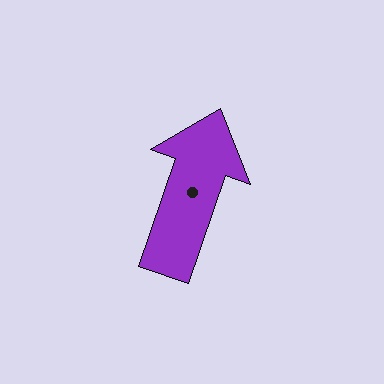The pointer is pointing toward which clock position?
Roughly 1 o'clock.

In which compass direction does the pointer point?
North.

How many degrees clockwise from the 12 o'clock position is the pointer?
Approximately 19 degrees.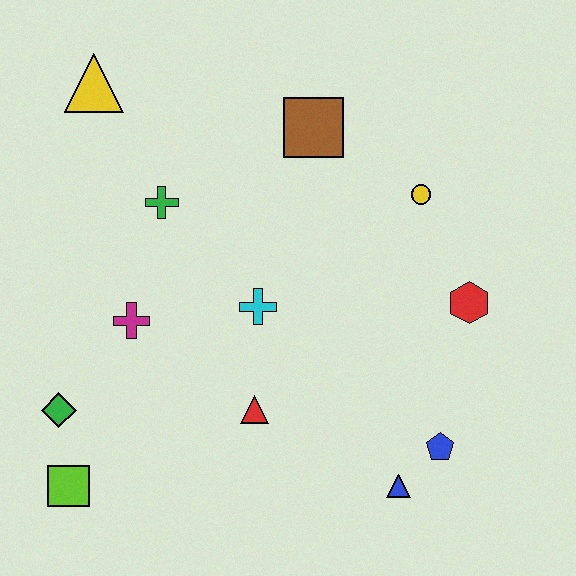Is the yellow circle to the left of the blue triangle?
No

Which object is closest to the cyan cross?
The red triangle is closest to the cyan cross.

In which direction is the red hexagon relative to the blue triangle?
The red hexagon is above the blue triangle.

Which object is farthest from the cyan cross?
The yellow triangle is farthest from the cyan cross.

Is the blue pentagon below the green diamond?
Yes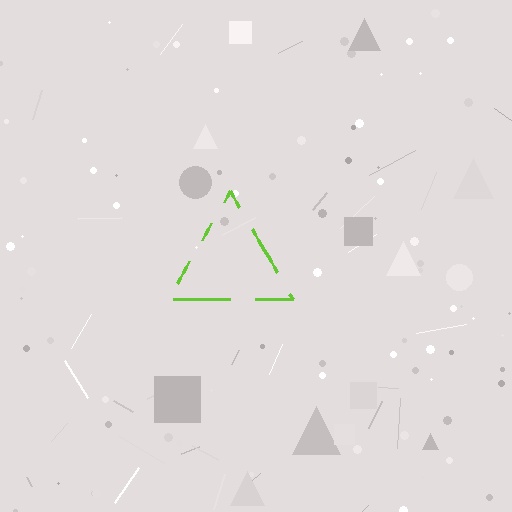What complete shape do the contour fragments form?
The contour fragments form a triangle.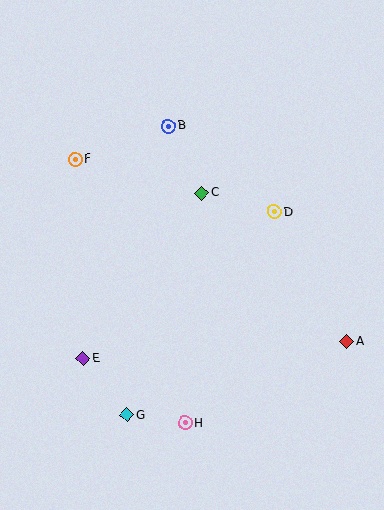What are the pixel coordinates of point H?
Point H is at (185, 423).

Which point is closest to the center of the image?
Point C at (202, 193) is closest to the center.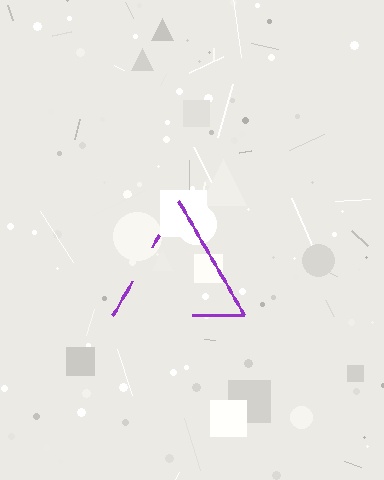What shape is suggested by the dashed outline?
The dashed outline suggests a triangle.